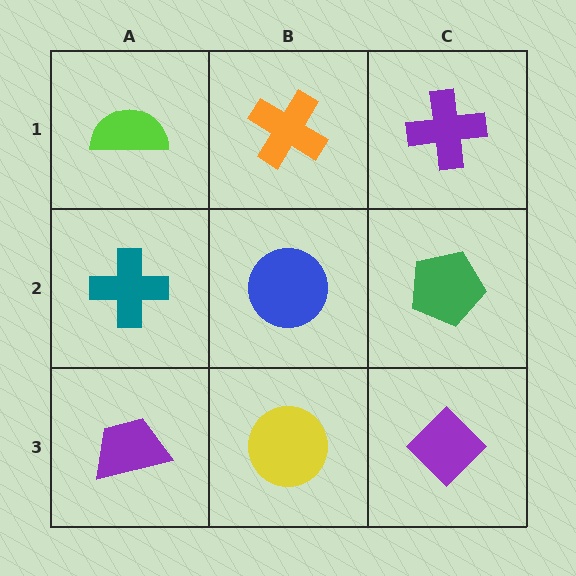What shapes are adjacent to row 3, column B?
A blue circle (row 2, column B), a purple trapezoid (row 3, column A), a purple diamond (row 3, column C).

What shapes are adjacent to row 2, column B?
An orange cross (row 1, column B), a yellow circle (row 3, column B), a teal cross (row 2, column A), a green pentagon (row 2, column C).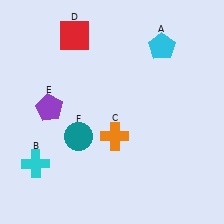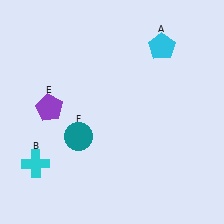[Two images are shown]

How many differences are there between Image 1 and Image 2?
There are 2 differences between the two images.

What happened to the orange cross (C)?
The orange cross (C) was removed in Image 2. It was in the bottom-right area of Image 1.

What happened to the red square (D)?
The red square (D) was removed in Image 2. It was in the top-left area of Image 1.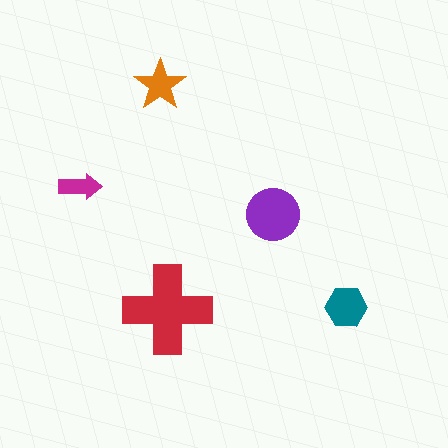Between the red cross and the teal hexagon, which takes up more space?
The red cross.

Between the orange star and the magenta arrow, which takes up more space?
The orange star.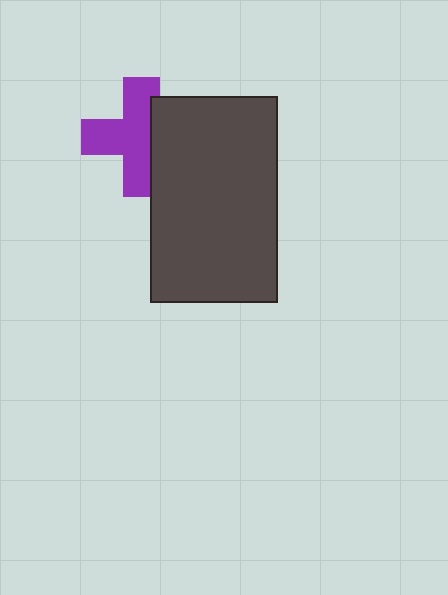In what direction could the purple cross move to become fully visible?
The purple cross could move left. That would shift it out from behind the dark gray rectangle entirely.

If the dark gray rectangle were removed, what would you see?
You would see the complete purple cross.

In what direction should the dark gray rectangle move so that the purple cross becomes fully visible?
The dark gray rectangle should move right. That is the shortest direction to clear the overlap and leave the purple cross fully visible.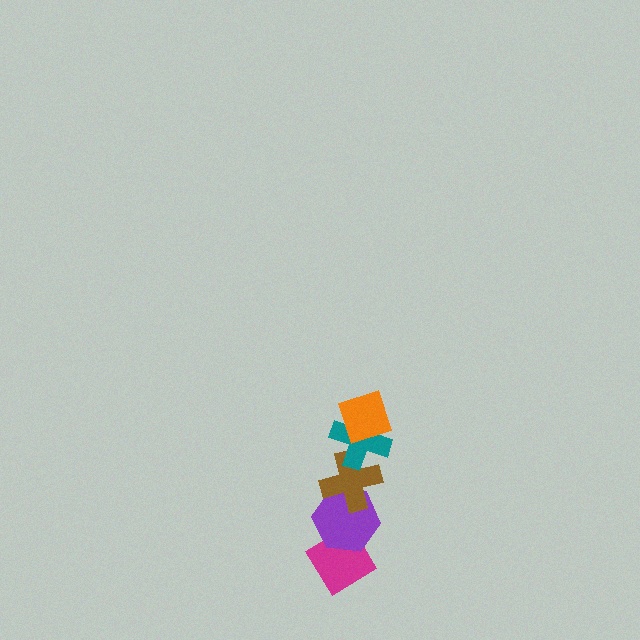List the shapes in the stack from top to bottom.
From top to bottom: the orange diamond, the teal cross, the brown cross, the purple hexagon, the magenta diamond.